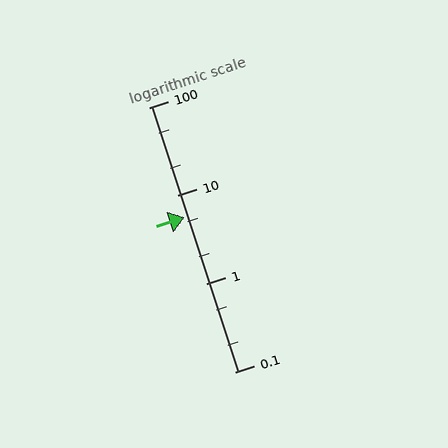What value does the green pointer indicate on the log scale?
The pointer indicates approximately 5.7.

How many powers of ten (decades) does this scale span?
The scale spans 3 decades, from 0.1 to 100.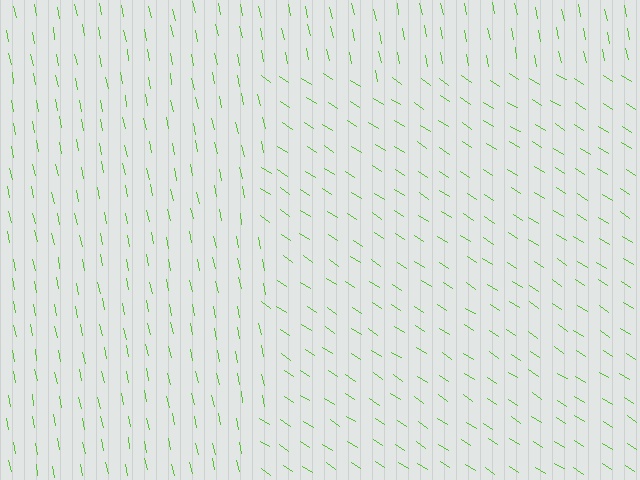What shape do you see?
I see a rectangle.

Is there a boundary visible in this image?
Yes, there is a texture boundary formed by a change in line orientation.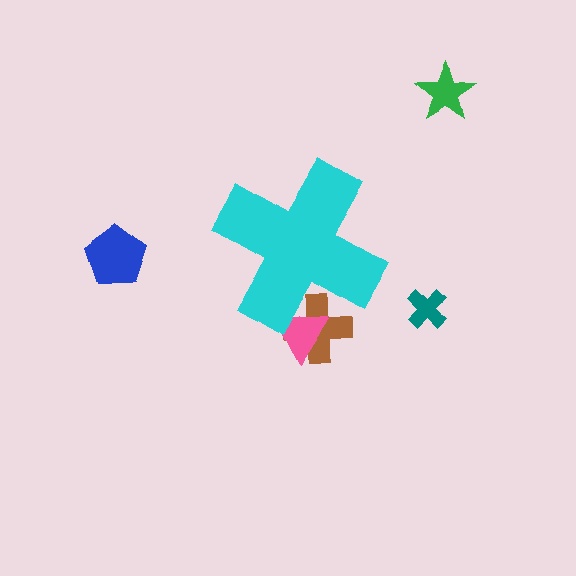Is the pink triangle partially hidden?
Yes, the pink triangle is partially hidden behind the cyan cross.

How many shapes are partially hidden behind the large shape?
2 shapes are partially hidden.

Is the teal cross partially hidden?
No, the teal cross is fully visible.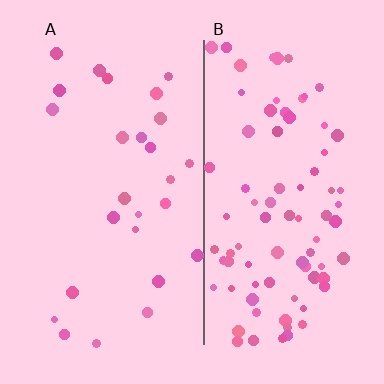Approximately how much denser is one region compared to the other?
Approximately 3.1× — region B over region A.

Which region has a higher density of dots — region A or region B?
B (the right).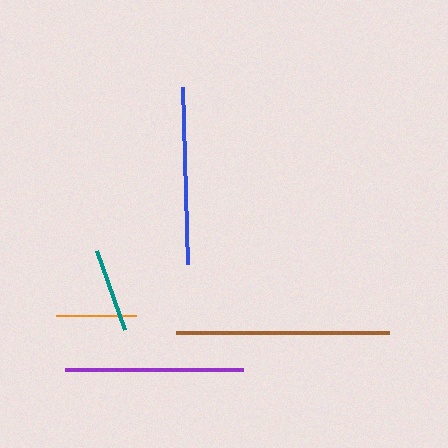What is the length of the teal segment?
The teal segment is approximately 84 pixels long.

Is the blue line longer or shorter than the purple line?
The purple line is longer than the blue line.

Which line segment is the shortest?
The orange line is the shortest at approximately 80 pixels.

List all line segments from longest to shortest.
From longest to shortest: brown, purple, blue, teal, orange.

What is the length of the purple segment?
The purple segment is approximately 178 pixels long.